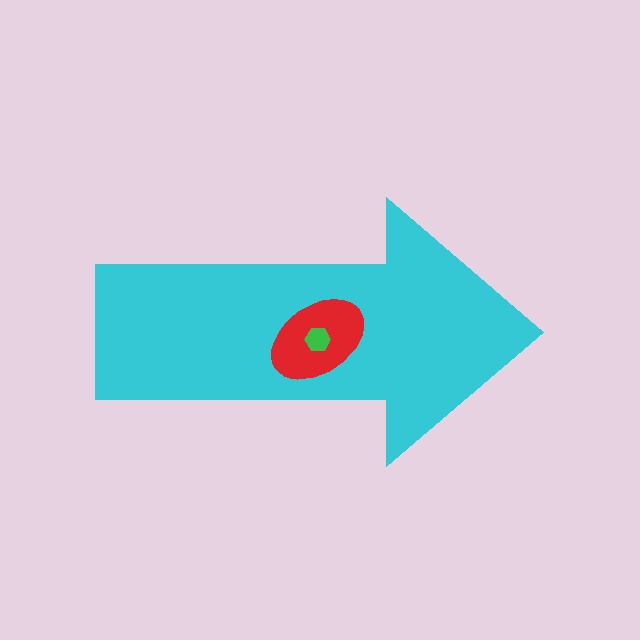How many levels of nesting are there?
3.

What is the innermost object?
The green hexagon.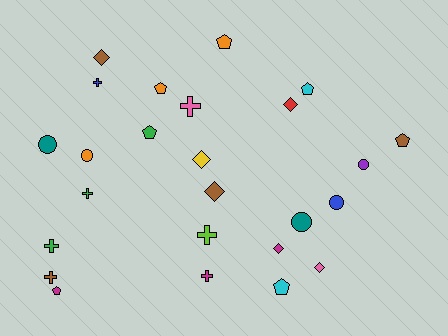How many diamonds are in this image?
There are 6 diamonds.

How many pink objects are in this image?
There are 2 pink objects.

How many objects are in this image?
There are 25 objects.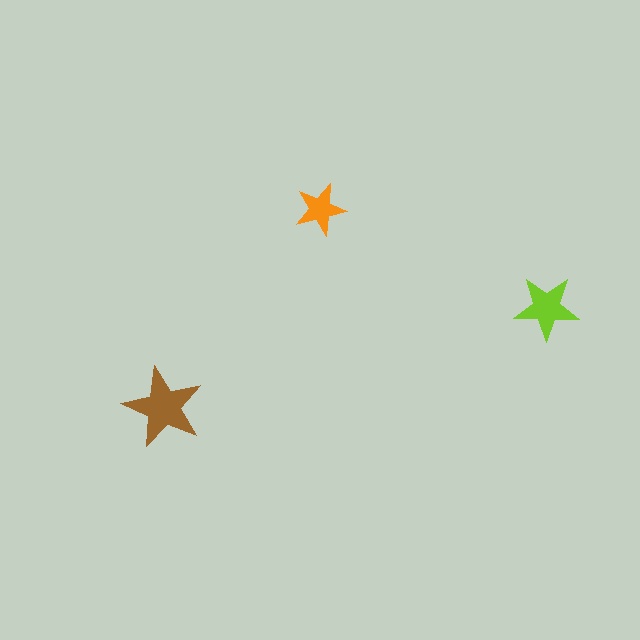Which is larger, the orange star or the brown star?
The brown one.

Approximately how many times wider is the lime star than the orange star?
About 1.5 times wider.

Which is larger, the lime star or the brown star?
The brown one.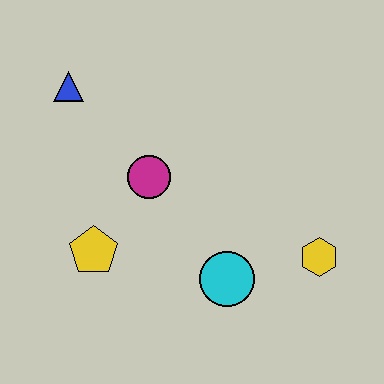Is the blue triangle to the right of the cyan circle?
No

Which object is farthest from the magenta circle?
The yellow hexagon is farthest from the magenta circle.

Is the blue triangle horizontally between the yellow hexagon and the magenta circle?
No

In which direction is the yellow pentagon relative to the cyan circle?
The yellow pentagon is to the left of the cyan circle.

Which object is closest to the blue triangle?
The magenta circle is closest to the blue triangle.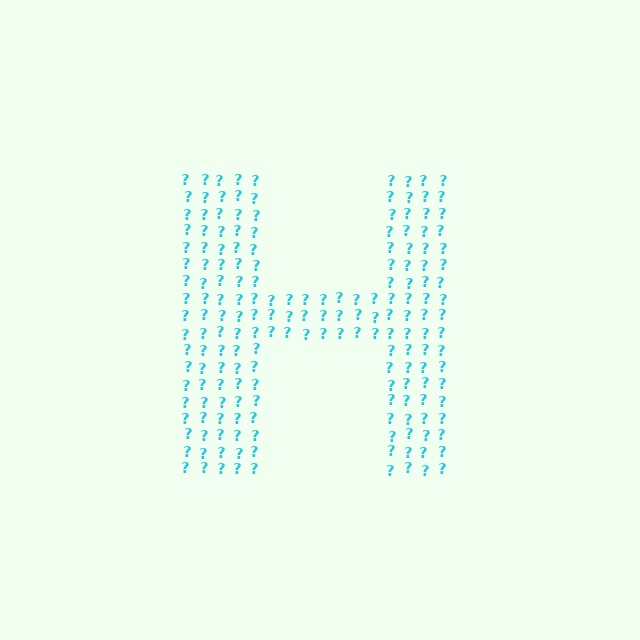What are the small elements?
The small elements are question marks.